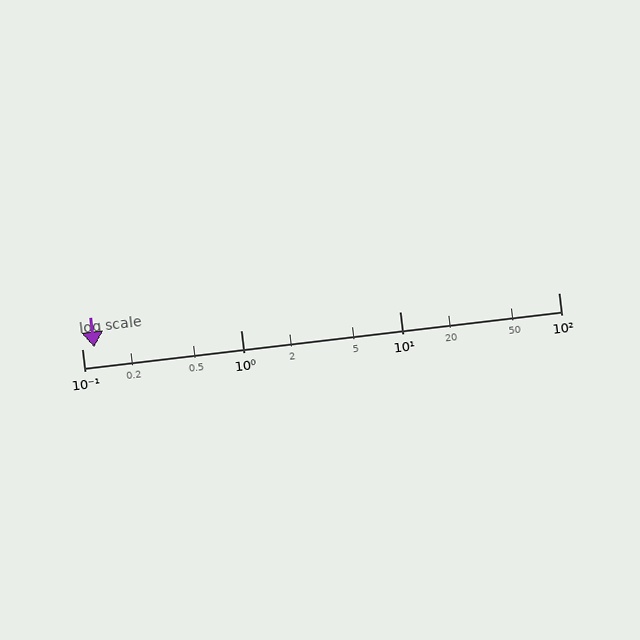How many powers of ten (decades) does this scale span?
The scale spans 3 decades, from 0.1 to 100.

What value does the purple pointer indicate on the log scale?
The pointer indicates approximately 0.12.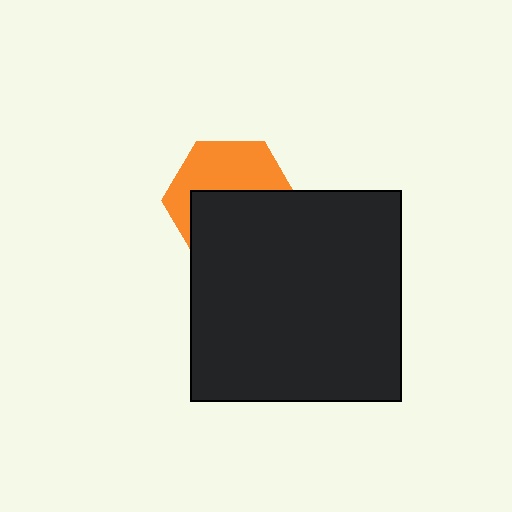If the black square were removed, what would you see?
You would see the complete orange hexagon.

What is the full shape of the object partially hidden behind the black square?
The partially hidden object is an orange hexagon.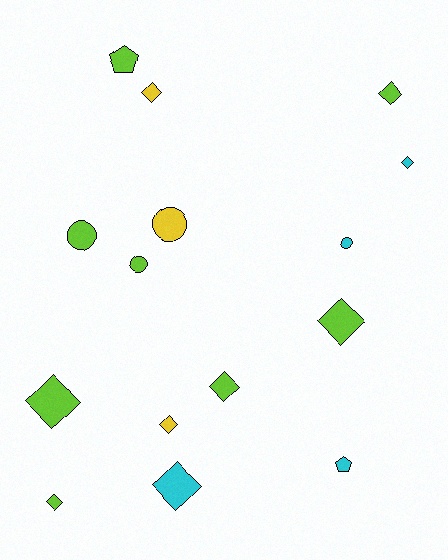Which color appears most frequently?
Lime, with 8 objects.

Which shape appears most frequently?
Diamond, with 9 objects.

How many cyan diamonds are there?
There are 2 cyan diamonds.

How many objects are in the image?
There are 15 objects.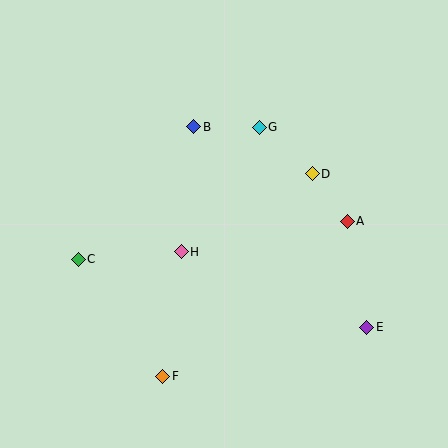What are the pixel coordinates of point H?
Point H is at (181, 252).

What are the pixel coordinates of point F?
Point F is at (163, 376).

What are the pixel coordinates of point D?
Point D is at (312, 174).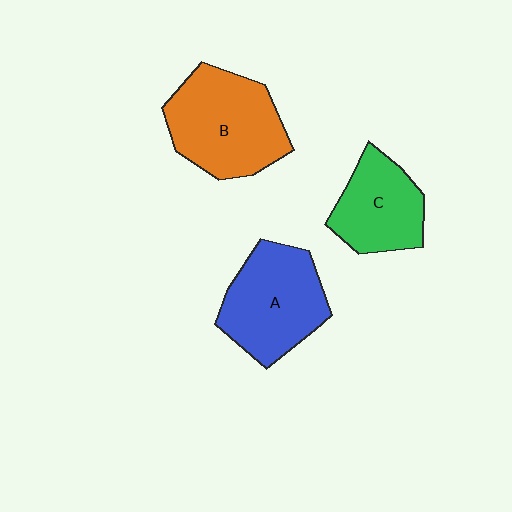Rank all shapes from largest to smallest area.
From largest to smallest: B (orange), A (blue), C (green).